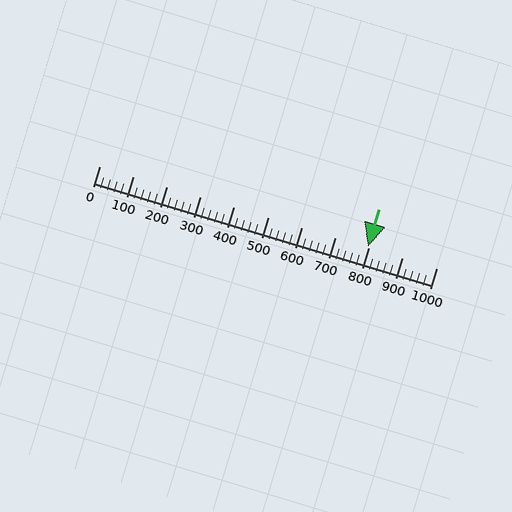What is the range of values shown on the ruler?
The ruler shows values from 0 to 1000.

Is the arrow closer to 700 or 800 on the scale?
The arrow is closer to 800.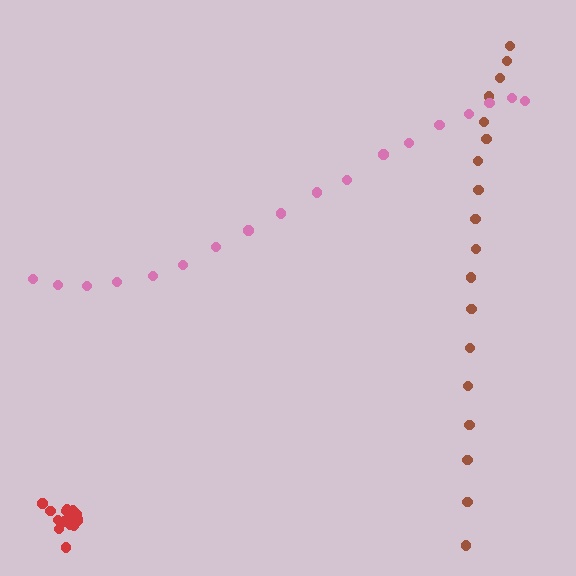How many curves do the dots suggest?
There are 3 distinct paths.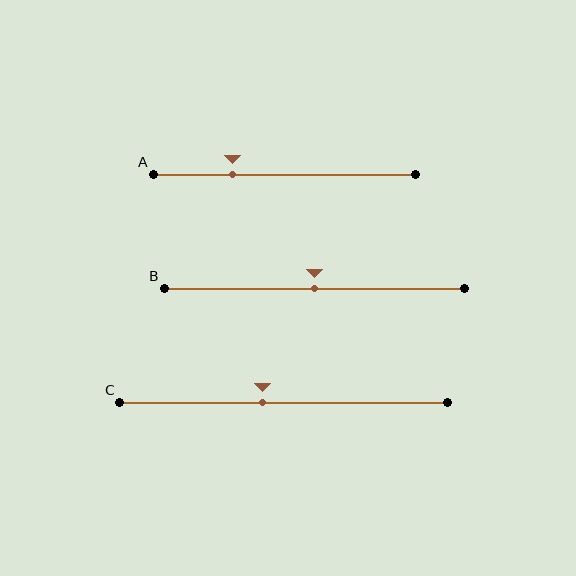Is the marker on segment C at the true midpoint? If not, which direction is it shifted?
No, the marker on segment C is shifted to the left by about 6% of the segment length.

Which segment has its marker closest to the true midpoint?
Segment B has its marker closest to the true midpoint.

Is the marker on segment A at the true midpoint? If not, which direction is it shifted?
No, the marker on segment A is shifted to the left by about 20% of the segment length.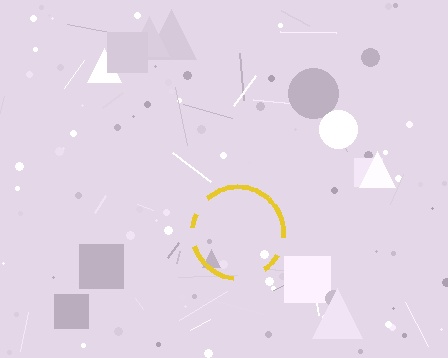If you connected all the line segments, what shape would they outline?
They would outline a circle.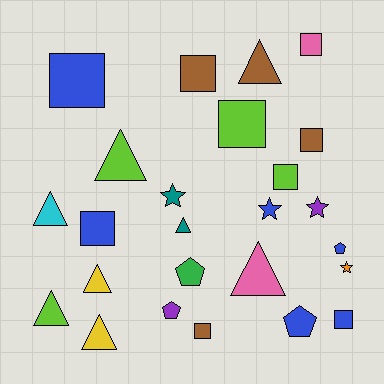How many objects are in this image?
There are 25 objects.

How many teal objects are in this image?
There are 2 teal objects.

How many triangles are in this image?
There are 8 triangles.